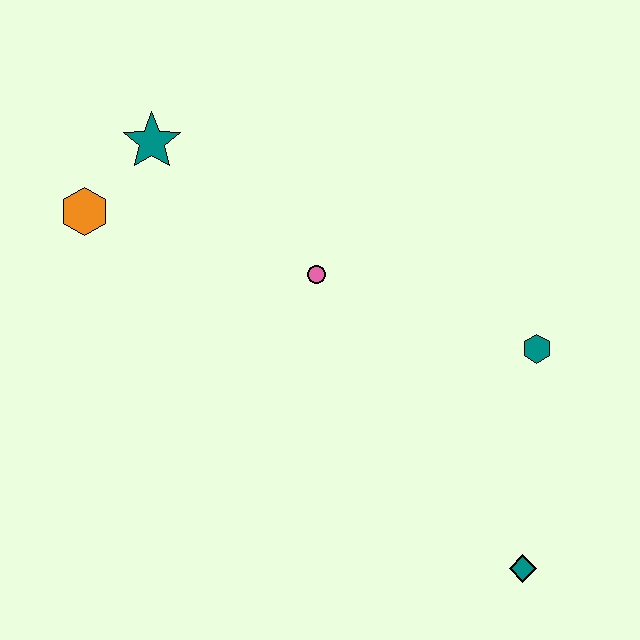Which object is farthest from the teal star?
The teal diamond is farthest from the teal star.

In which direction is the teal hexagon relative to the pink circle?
The teal hexagon is to the right of the pink circle.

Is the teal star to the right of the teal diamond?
No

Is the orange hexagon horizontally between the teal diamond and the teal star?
No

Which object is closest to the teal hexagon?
The teal diamond is closest to the teal hexagon.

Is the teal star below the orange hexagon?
No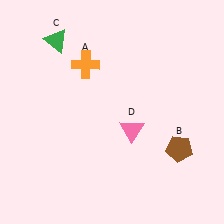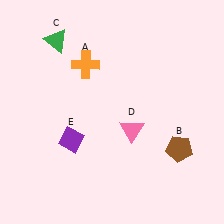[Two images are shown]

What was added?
A purple diamond (E) was added in Image 2.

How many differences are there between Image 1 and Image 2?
There is 1 difference between the two images.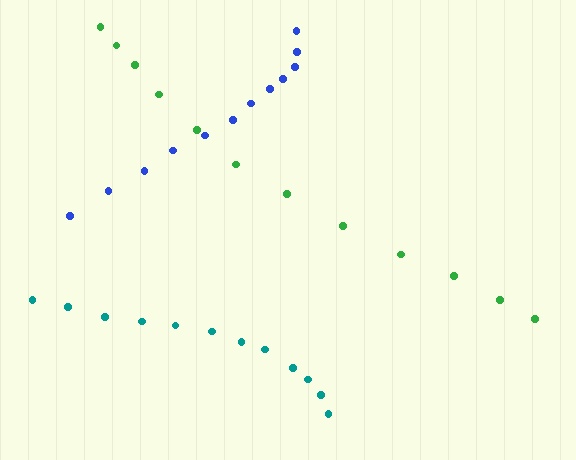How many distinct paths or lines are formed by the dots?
There are 3 distinct paths.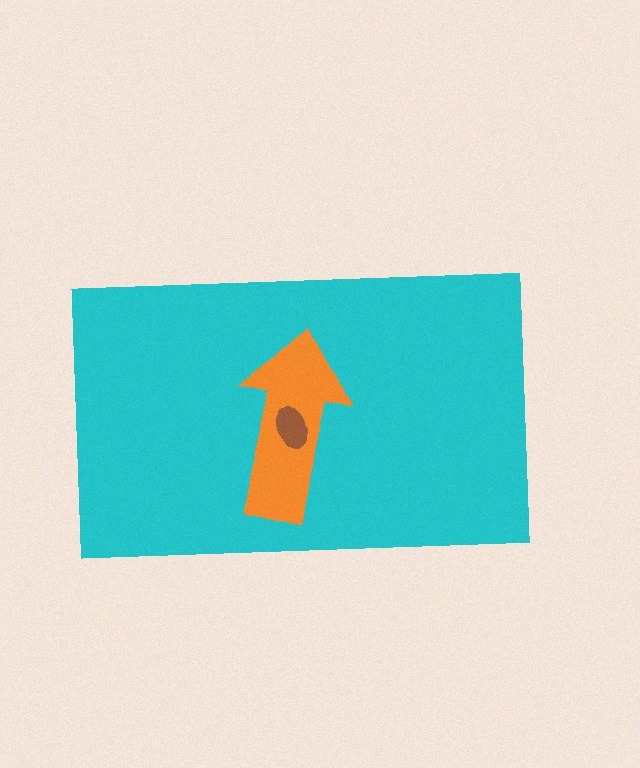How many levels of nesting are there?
3.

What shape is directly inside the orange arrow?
The brown ellipse.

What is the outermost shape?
The cyan rectangle.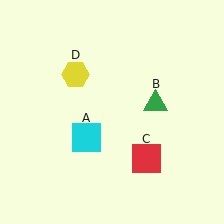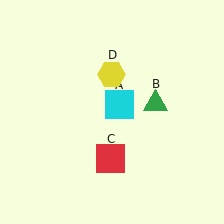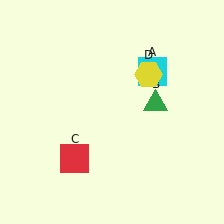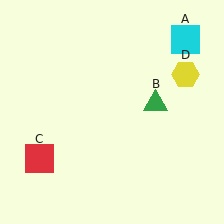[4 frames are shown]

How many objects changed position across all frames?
3 objects changed position: cyan square (object A), red square (object C), yellow hexagon (object D).